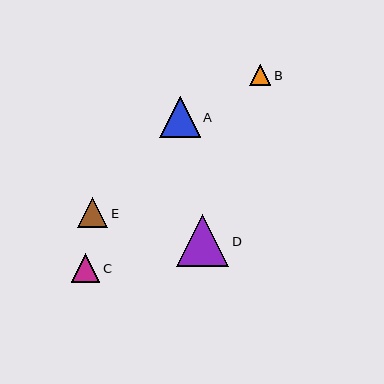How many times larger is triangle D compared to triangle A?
Triangle D is approximately 1.3 times the size of triangle A.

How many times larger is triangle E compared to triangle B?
Triangle E is approximately 1.4 times the size of triangle B.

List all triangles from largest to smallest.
From largest to smallest: D, A, E, C, B.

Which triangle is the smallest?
Triangle B is the smallest with a size of approximately 21 pixels.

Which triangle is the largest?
Triangle D is the largest with a size of approximately 52 pixels.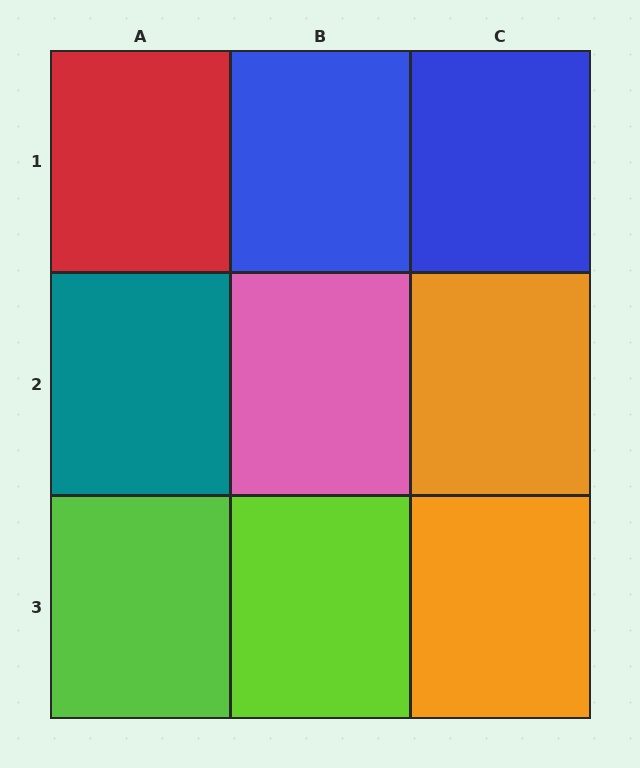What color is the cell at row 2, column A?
Teal.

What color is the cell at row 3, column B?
Lime.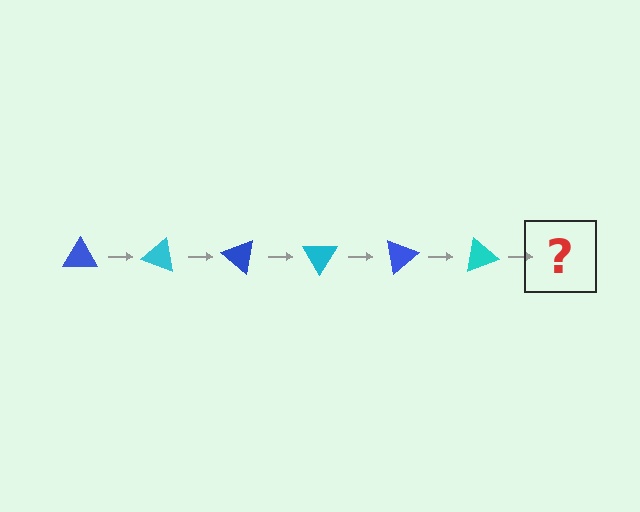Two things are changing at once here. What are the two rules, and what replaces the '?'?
The two rules are that it rotates 20 degrees each step and the color cycles through blue and cyan. The '?' should be a blue triangle, rotated 120 degrees from the start.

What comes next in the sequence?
The next element should be a blue triangle, rotated 120 degrees from the start.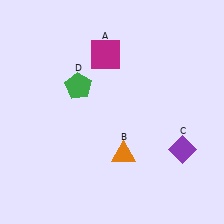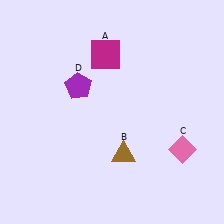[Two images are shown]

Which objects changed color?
B changed from orange to brown. C changed from purple to pink. D changed from green to purple.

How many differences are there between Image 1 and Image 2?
There are 3 differences between the two images.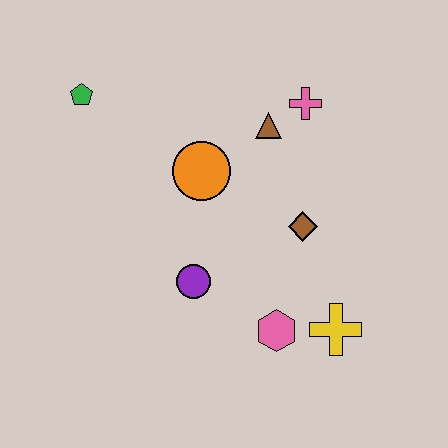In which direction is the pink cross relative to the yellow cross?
The pink cross is above the yellow cross.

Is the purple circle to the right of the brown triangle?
No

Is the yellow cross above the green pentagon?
No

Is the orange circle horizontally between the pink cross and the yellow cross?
No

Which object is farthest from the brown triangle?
The yellow cross is farthest from the brown triangle.